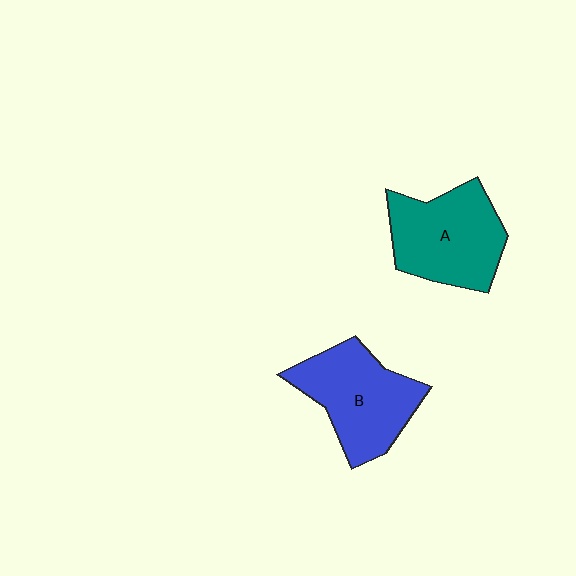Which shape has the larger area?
Shape B (blue).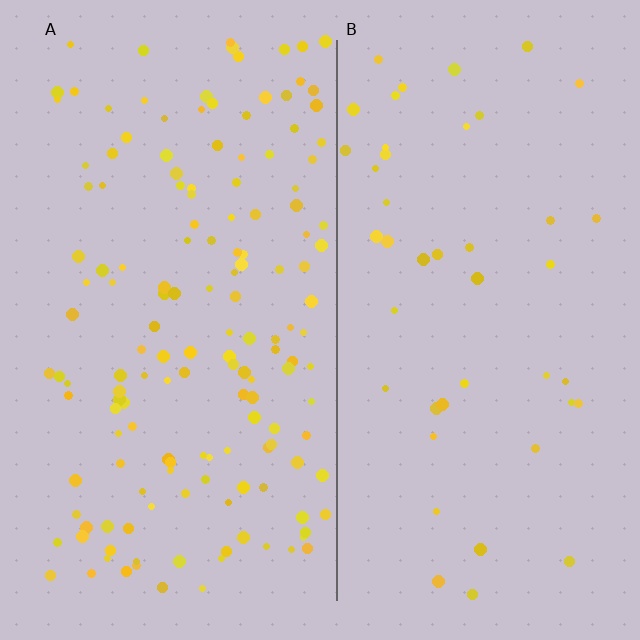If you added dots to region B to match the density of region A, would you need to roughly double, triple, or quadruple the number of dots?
Approximately triple.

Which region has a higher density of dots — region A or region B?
A (the left).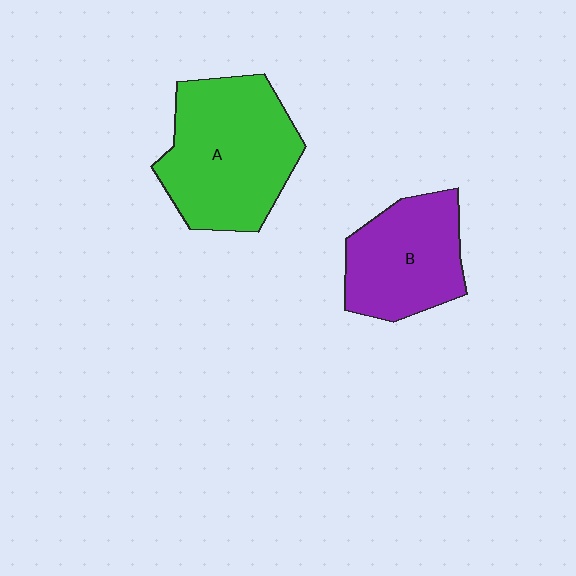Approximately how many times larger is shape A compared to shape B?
Approximately 1.4 times.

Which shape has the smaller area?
Shape B (purple).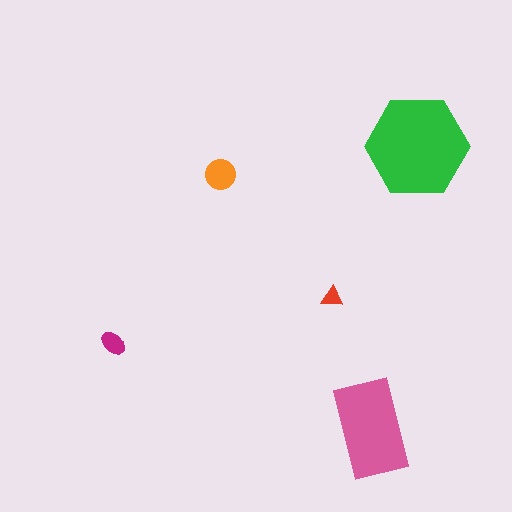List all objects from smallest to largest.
The red triangle, the magenta ellipse, the orange circle, the pink rectangle, the green hexagon.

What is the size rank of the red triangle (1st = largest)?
5th.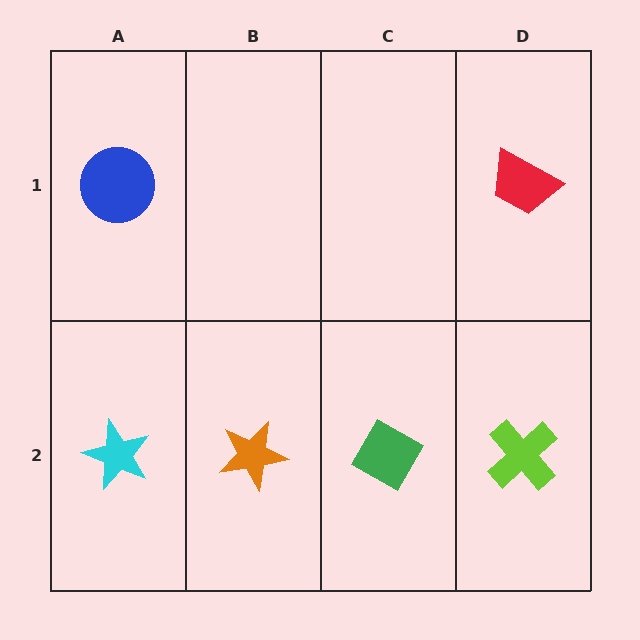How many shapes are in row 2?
4 shapes.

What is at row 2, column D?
A lime cross.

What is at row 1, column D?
A red trapezoid.